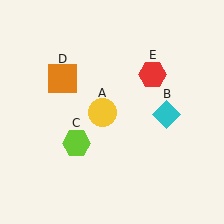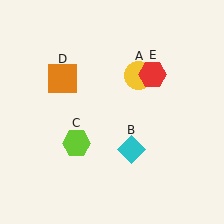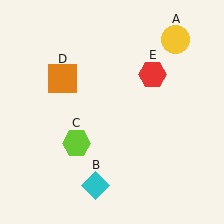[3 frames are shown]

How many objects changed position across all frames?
2 objects changed position: yellow circle (object A), cyan diamond (object B).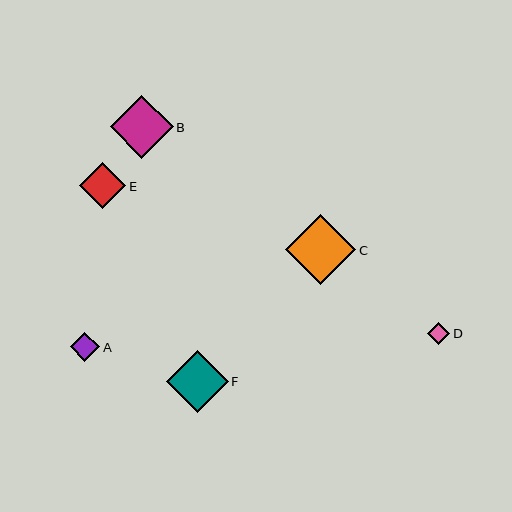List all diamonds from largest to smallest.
From largest to smallest: C, B, F, E, A, D.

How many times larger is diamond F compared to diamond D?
Diamond F is approximately 2.7 times the size of diamond D.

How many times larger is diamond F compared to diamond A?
Diamond F is approximately 2.1 times the size of diamond A.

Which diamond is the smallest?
Diamond D is the smallest with a size of approximately 23 pixels.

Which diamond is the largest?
Diamond C is the largest with a size of approximately 70 pixels.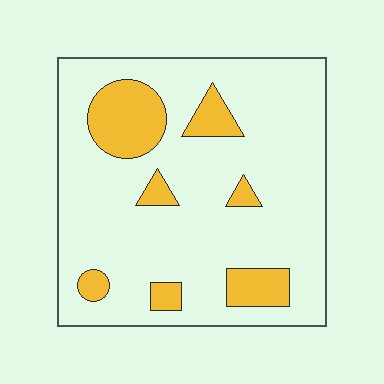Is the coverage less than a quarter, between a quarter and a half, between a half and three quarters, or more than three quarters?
Less than a quarter.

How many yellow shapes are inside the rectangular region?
7.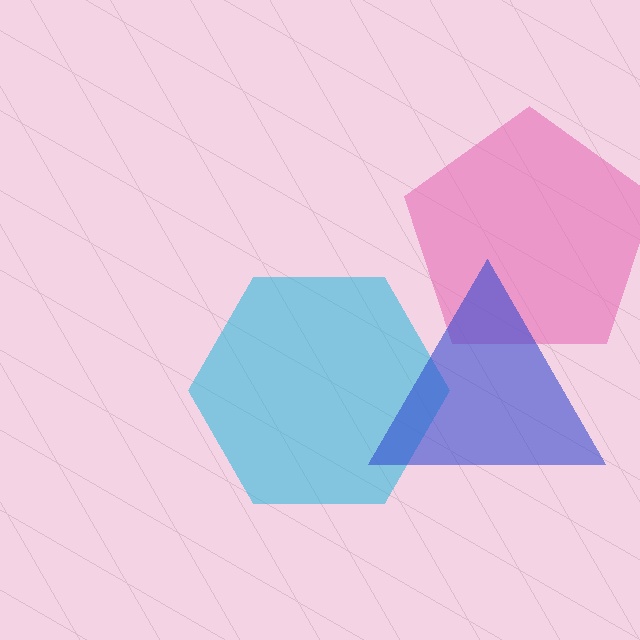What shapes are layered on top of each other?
The layered shapes are: a cyan hexagon, a pink pentagon, a blue triangle.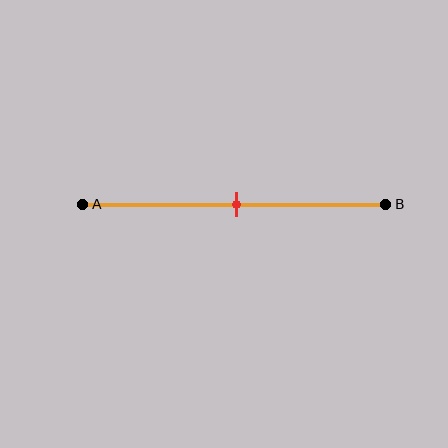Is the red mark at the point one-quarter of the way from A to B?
No, the mark is at about 50% from A, not at the 25% one-quarter point.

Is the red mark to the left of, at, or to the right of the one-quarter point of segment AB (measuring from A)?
The red mark is to the right of the one-quarter point of segment AB.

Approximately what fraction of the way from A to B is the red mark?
The red mark is approximately 50% of the way from A to B.